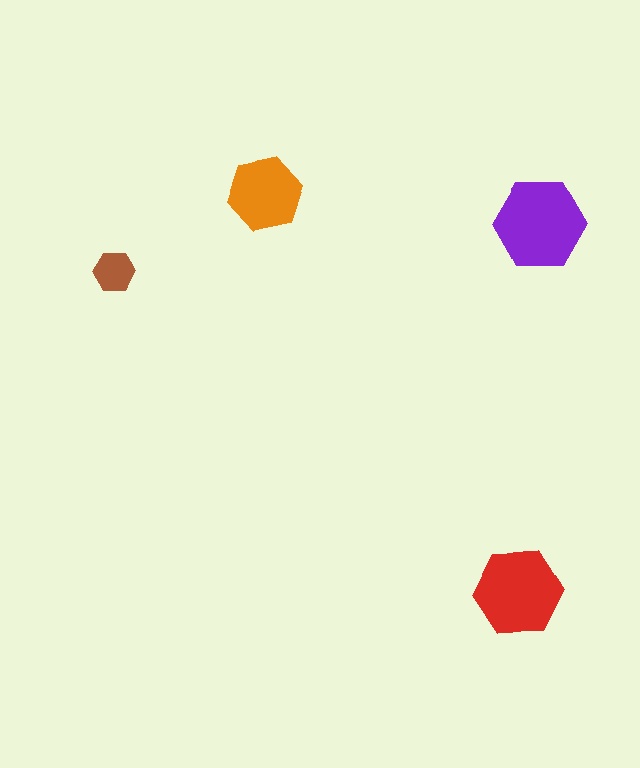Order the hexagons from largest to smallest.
the purple one, the red one, the orange one, the brown one.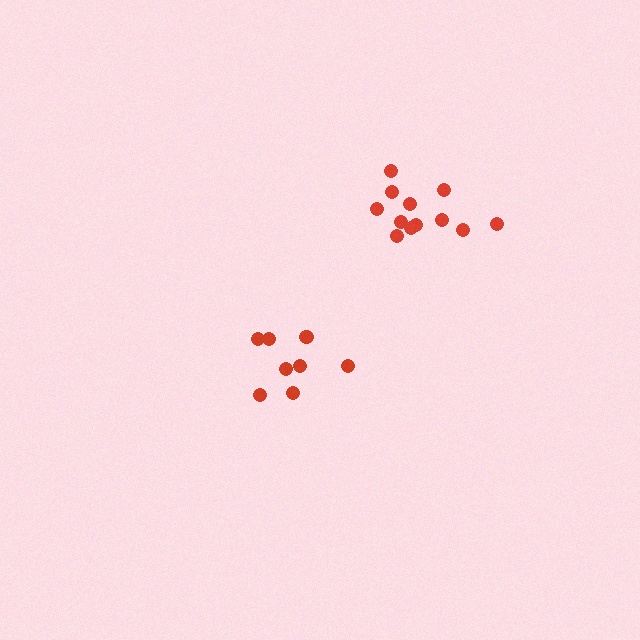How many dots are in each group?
Group 1: 8 dots, Group 2: 12 dots (20 total).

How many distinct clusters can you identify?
There are 2 distinct clusters.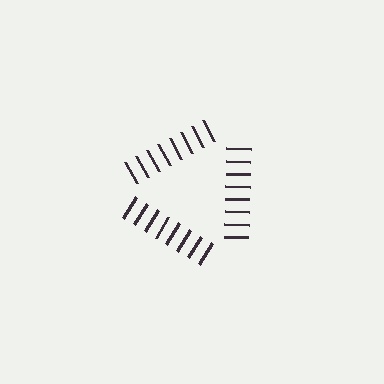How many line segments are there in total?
24 — 8 along each of the 3 edges.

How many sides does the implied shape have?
3 sides — the line-ends trace a triangle.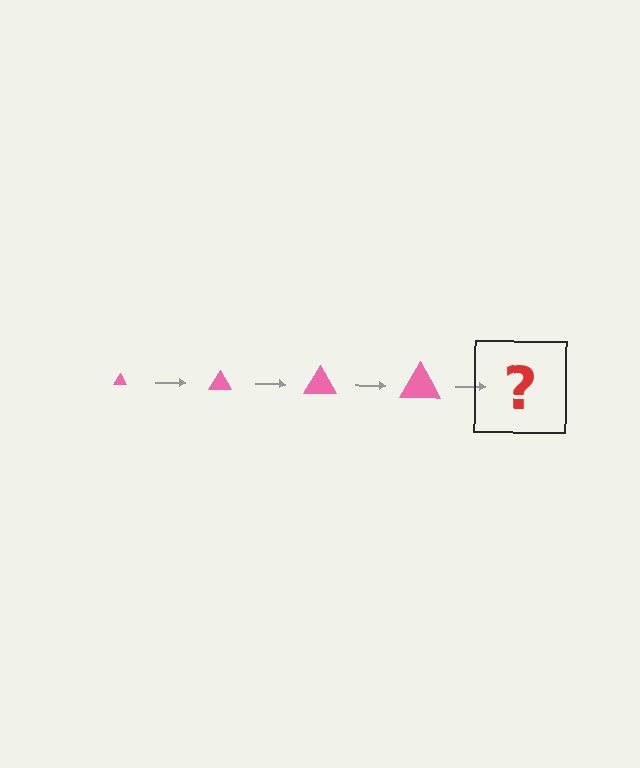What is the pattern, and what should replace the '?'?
The pattern is that the triangle gets progressively larger each step. The '?' should be a pink triangle, larger than the previous one.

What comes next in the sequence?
The next element should be a pink triangle, larger than the previous one.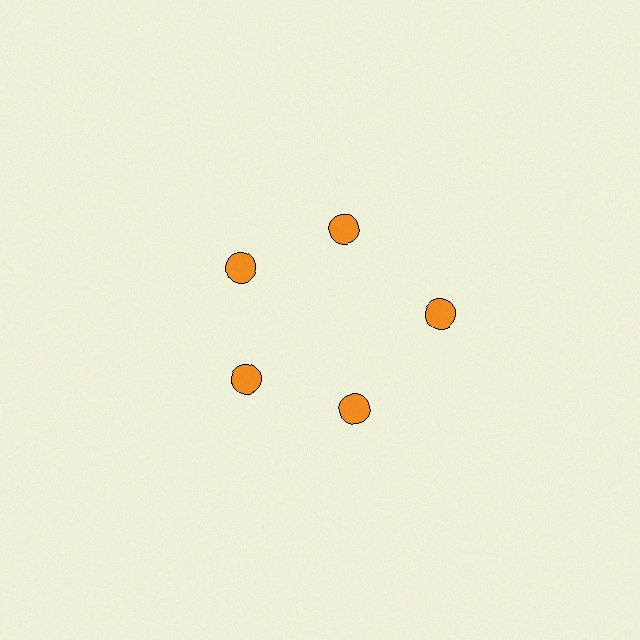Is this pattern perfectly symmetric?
No. The 5 orange circles are arranged in a ring, but one element near the 3 o'clock position is pushed outward from the center, breaking the 5-fold rotational symmetry.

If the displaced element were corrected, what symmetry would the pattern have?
It would have 5-fold rotational symmetry — the pattern would map onto itself every 72 degrees.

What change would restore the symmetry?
The symmetry would be restored by moving it inward, back onto the ring so that all 5 circles sit at equal angles and equal distance from the center.